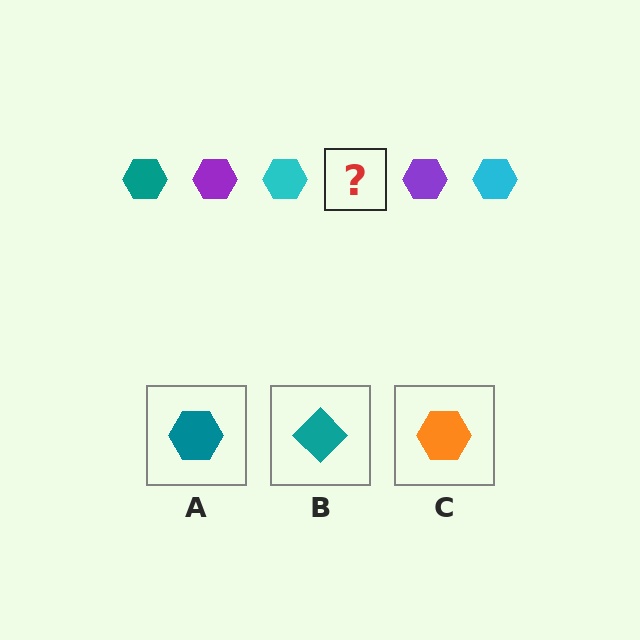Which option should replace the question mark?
Option A.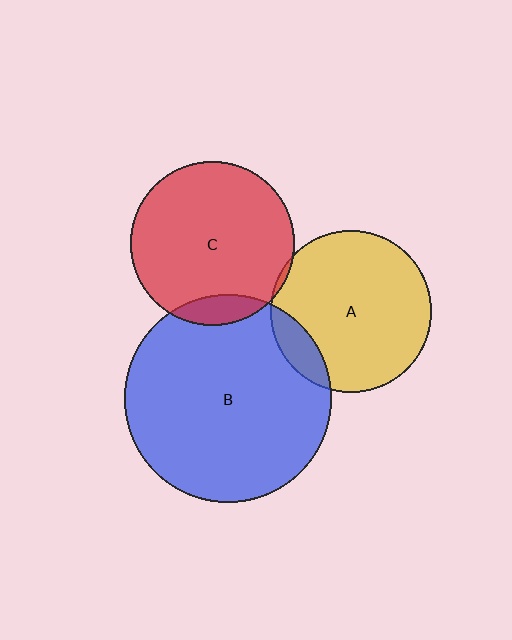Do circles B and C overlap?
Yes.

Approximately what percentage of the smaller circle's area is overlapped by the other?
Approximately 10%.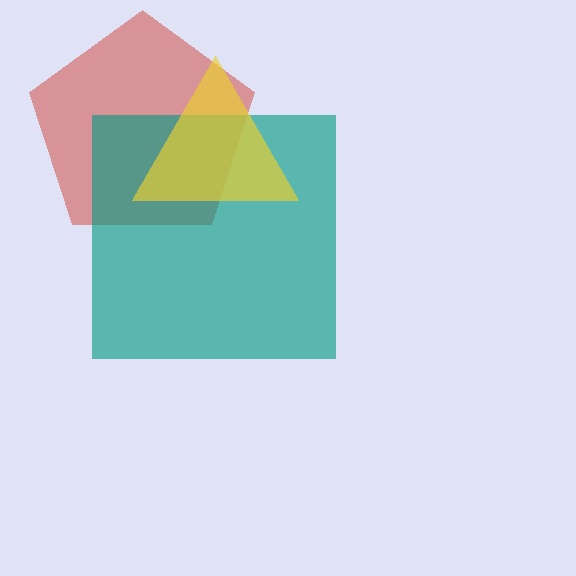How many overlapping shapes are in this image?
There are 3 overlapping shapes in the image.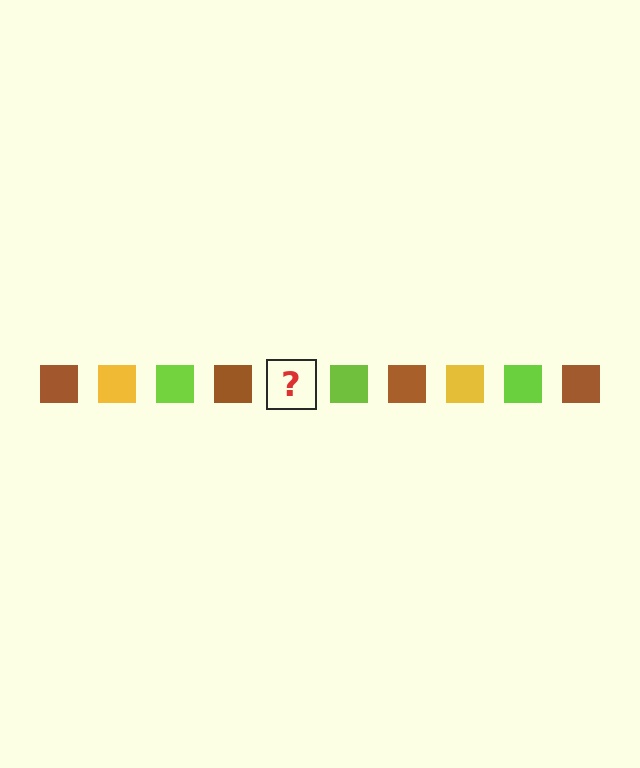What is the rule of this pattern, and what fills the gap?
The rule is that the pattern cycles through brown, yellow, lime squares. The gap should be filled with a yellow square.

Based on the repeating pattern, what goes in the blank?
The blank should be a yellow square.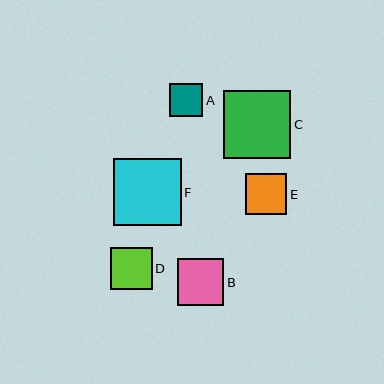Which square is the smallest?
Square A is the smallest with a size of approximately 33 pixels.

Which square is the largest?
Square F is the largest with a size of approximately 68 pixels.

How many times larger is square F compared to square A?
Square F is approximately 2.0 times the size of square A.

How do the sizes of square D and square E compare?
Square D and square E are approximately the same size.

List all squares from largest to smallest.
From largest to smallest: F, C, B, D, E, A.